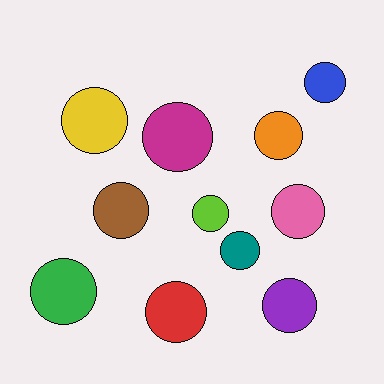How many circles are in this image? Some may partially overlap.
There are 11 circles.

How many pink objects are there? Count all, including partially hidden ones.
There is 1 pink object.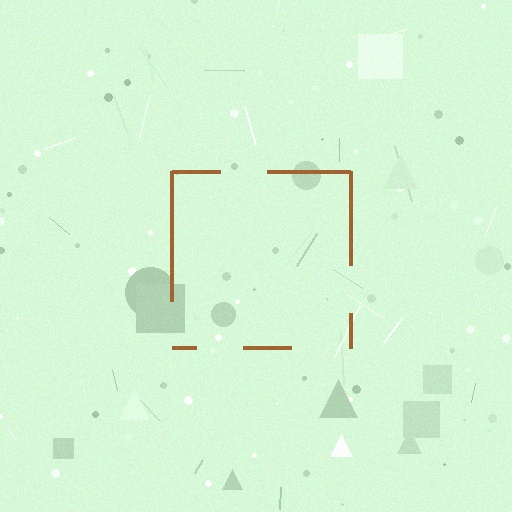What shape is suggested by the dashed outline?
The dashed outline suggests a square.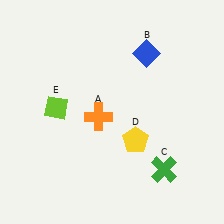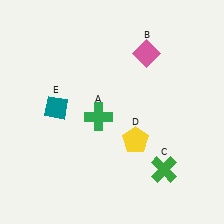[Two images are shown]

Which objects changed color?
A changed from orange to green. B changed from blue to pink. E changed from lime to teal.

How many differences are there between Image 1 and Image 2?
There are 3 differences between the two images.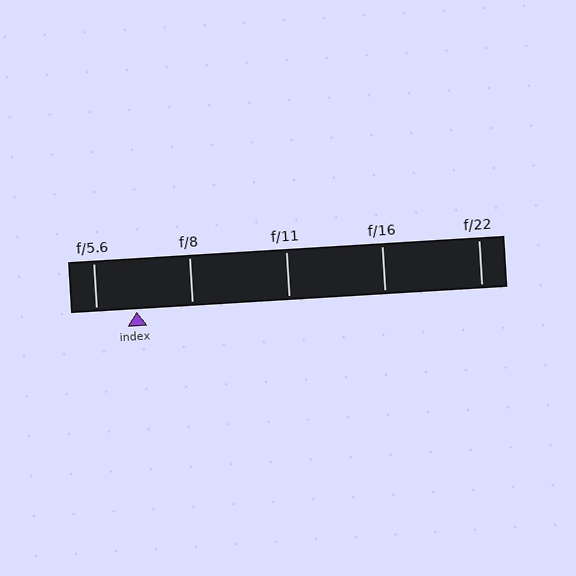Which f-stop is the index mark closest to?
The index mark is closest to f/5.6.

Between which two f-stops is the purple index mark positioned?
The index mark is between f/5.6 and f/8.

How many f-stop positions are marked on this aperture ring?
There are 5 f-stop positions marked.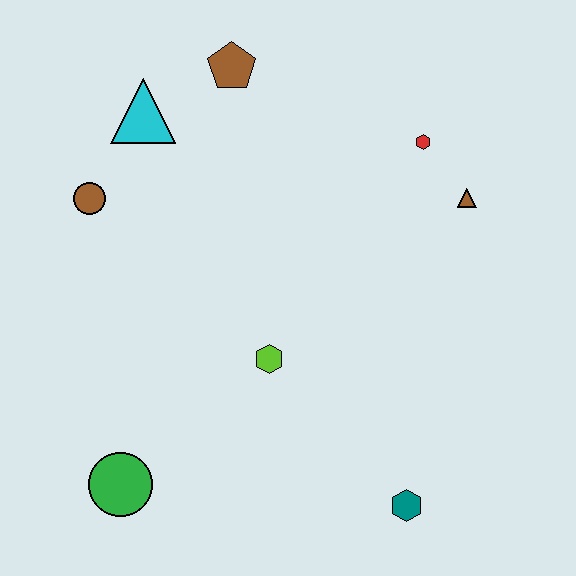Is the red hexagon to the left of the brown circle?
No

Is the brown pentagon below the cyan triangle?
No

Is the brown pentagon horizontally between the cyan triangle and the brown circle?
No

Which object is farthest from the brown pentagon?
The teal hexagon is farthest from the brown pentagon.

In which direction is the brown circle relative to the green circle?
The brown circle is above the green circle.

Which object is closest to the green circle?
The lime hexagon is closest to the green circle.